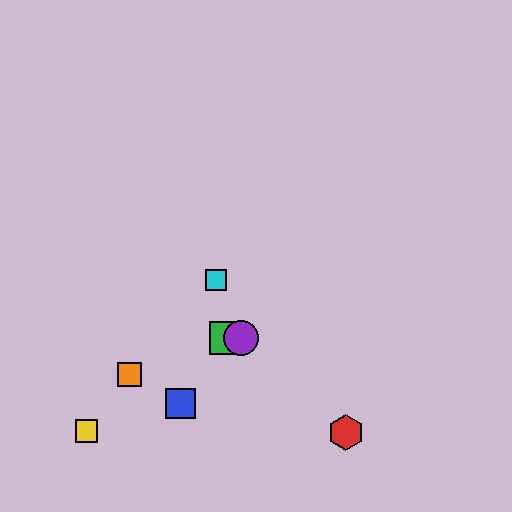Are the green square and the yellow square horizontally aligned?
No, the green square is at y≈338 and the yellow square is at y≈431.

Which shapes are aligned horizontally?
The green square, the purple circle are aligned horizontally.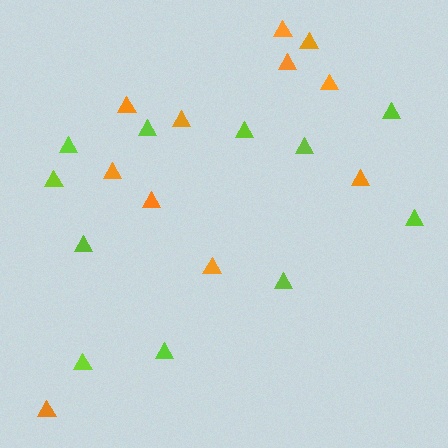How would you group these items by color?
There are 2 groups: one group of lime triangles (11) and one group of orange triangles (11).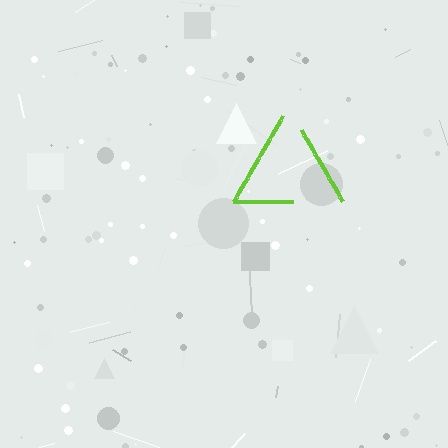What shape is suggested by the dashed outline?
The dashed outline suggests a triangle.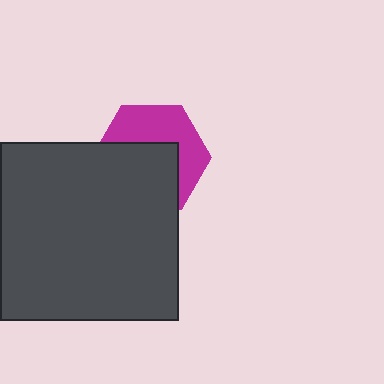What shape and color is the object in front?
The object in front is a dark gray square.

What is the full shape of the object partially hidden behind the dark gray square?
The partially hidden object is a magenta hexagon.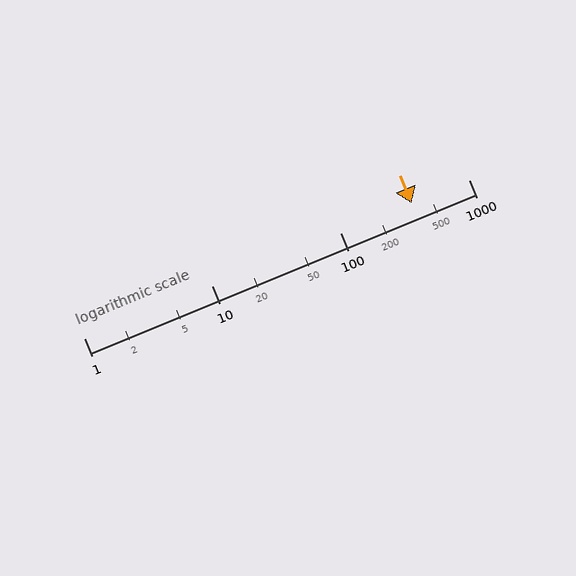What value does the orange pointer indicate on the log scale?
The pointer indicates approximately 360.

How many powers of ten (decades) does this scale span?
The scale spans 3 decades, from 1 to 1000.